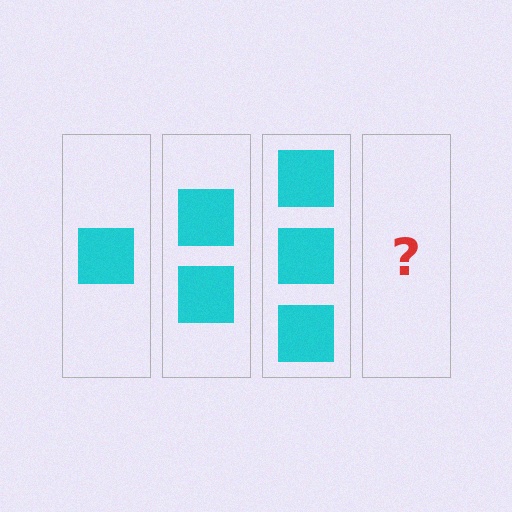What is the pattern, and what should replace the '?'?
The pattern is that each step adds one more square. The '?' should be 4 squares.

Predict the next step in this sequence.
The next step is 4 squares.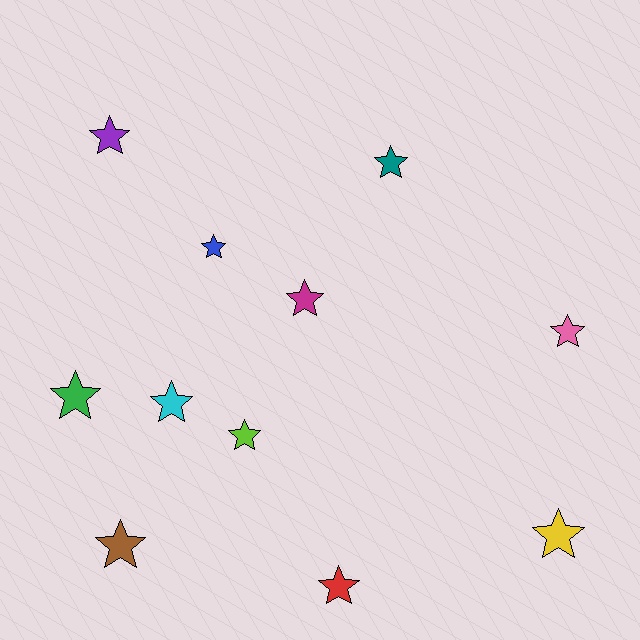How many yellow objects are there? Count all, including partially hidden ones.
There is 1 yellow object.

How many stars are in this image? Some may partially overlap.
There are 11 stars.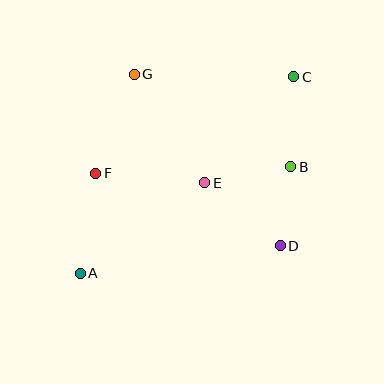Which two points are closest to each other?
Points B and D are closest to each other.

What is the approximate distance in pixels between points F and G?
The distance between F and G is approximately 106 pixels.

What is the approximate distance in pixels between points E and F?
The distance between E and F is approximately 110 pixels.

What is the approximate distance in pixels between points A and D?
The distance between A and D is approximately 202 pixels.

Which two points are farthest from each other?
Points A and C are farthest from each other.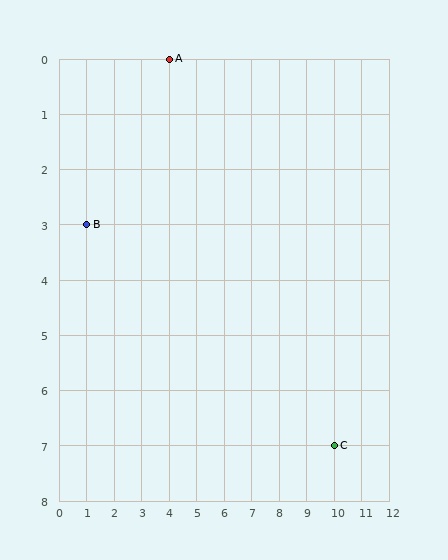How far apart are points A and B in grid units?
Points A and B are 3 columns and 3 rows apart (about 4.2 grid units diagonally).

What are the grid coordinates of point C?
Point C is at grid coordinates (10, 7).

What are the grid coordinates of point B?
Point B is at grid coordinates (1, 3).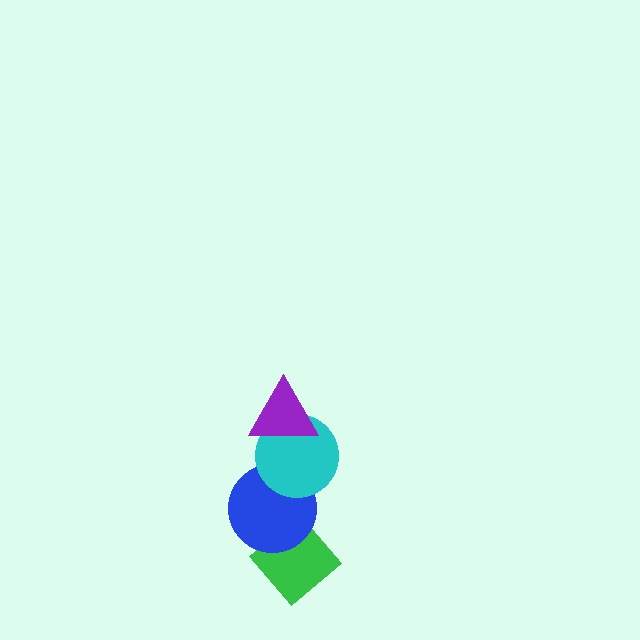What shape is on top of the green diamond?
The blue circle is on top of the green diamond.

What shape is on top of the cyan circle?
The purple triangle is on top of the cyan circle.